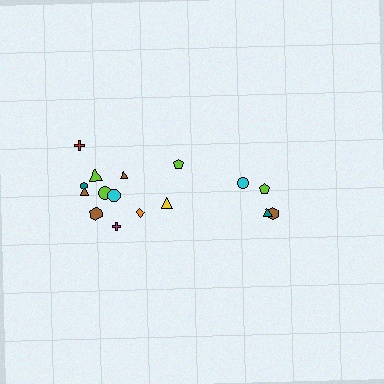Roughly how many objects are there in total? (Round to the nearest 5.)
Roughly 15 objects in total.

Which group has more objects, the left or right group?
The left group.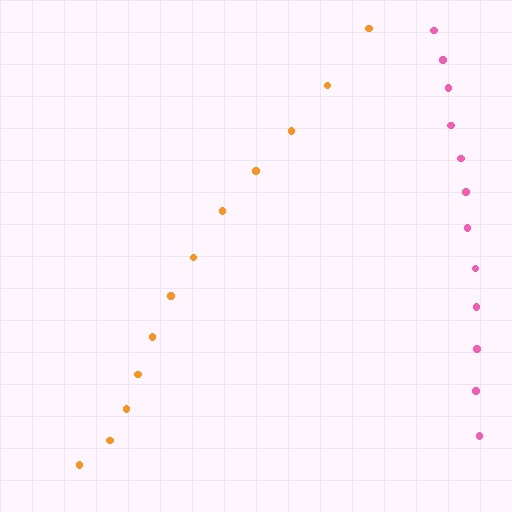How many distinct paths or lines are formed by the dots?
There are 2 distinct paths.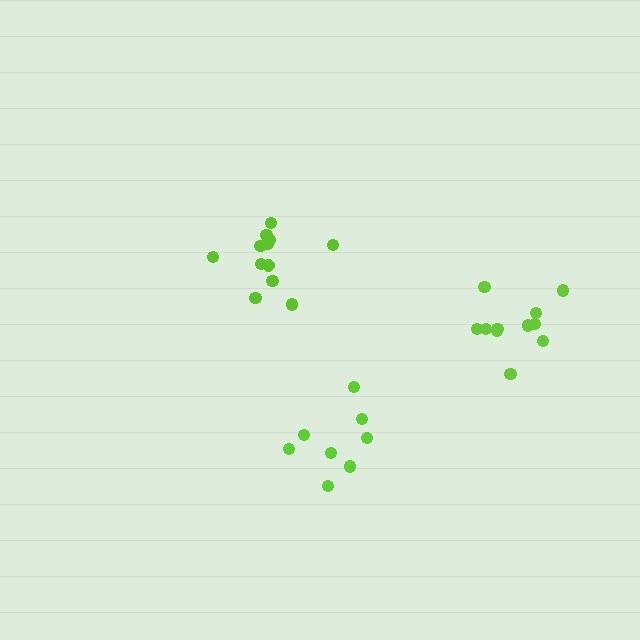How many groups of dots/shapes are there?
There are 3 groups.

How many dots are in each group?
Group 1: 12 dots, Group 2: 8 dots, Group 3: 11 dots (31 total).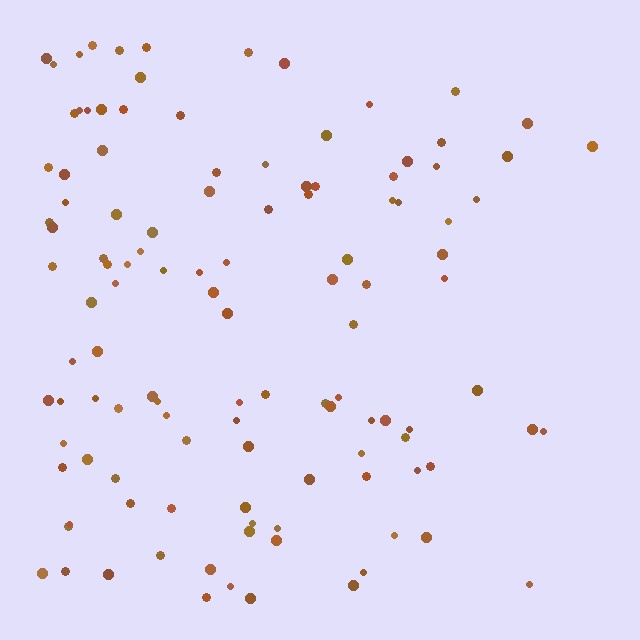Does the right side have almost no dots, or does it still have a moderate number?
Still a moderate number, just noticeably fewer than the left.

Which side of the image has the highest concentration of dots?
The left.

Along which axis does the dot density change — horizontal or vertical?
Horizontal.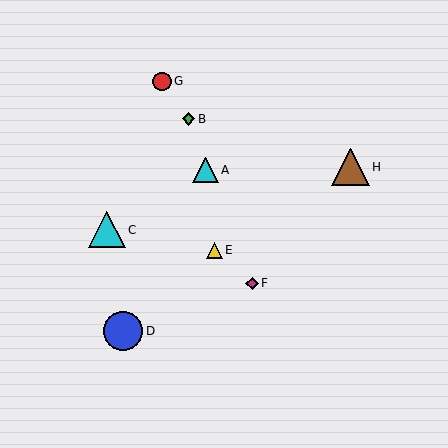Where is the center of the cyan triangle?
The center of the cyan triangle is at (205, 170).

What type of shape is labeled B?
Shape B is a green diamond.